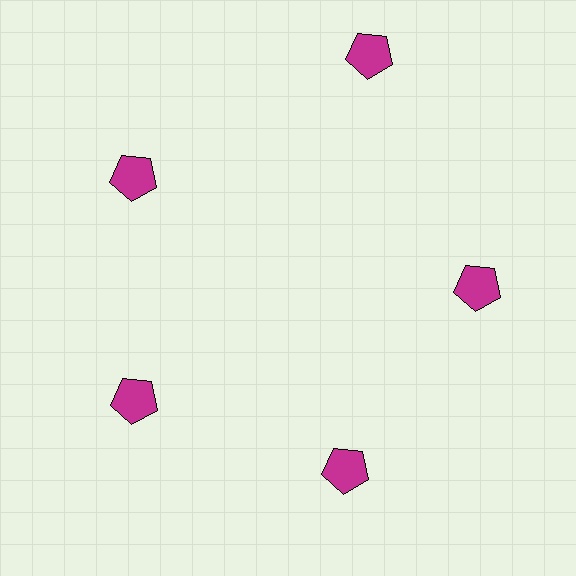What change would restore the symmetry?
The symmetry would be restored by moving it inward, back onto the ring so that all 5 pentagons sit at equal angles and equal distance from the center.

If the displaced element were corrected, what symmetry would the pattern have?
It would have 5-fold rotational symmetry — the pattern would map onto itself every 72 degrees.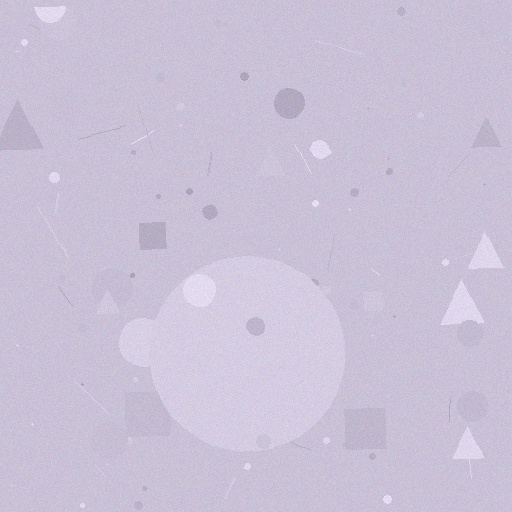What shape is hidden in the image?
A circle is hidden in the image.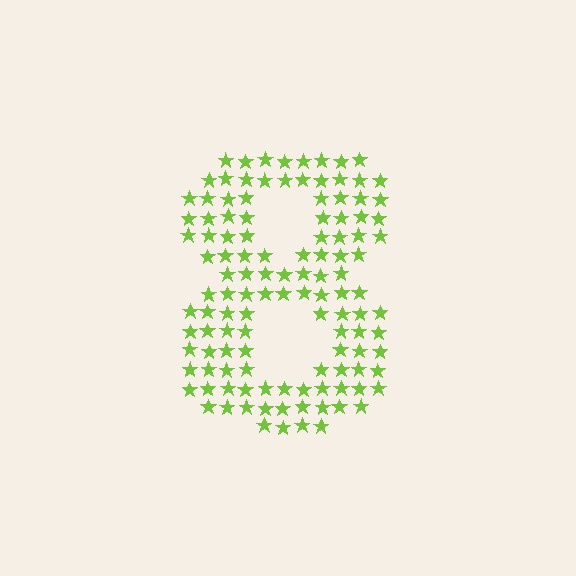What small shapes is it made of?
It is made of small stars.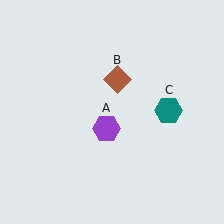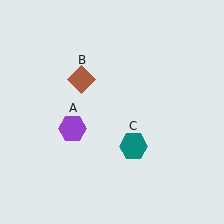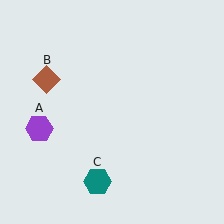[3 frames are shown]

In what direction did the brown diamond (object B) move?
The brown diamond (object B) moved left.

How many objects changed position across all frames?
3 objects changed position: purple hexagon (object A), brown diamond (object B), teal hexagon (object C).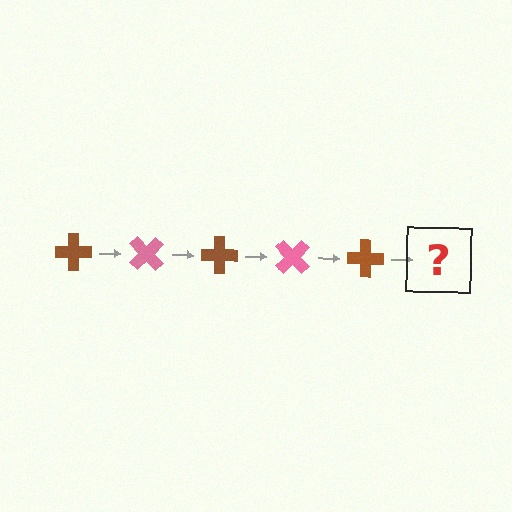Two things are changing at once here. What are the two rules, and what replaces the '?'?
The two rules are that it rotates 45 degrees each step and the color cycles through brown and pink. The '?' should be a pink cross, rotated 225 degrees from the start.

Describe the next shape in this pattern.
It should be a pink cross, rotated 225 degrees from the start.